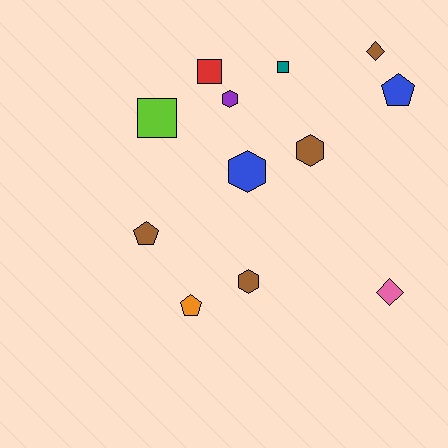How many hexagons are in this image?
There are 4 hexagons.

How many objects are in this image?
There are 12 objects.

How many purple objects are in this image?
There is 1 purple object.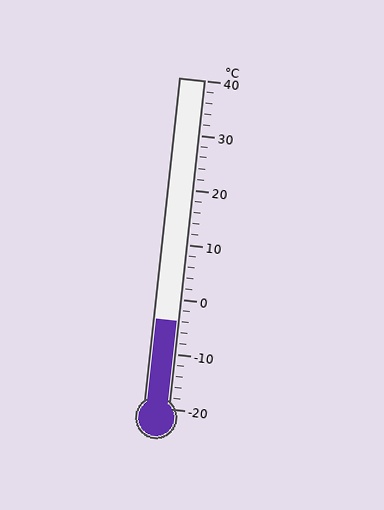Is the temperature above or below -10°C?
The temperature is above -10°C.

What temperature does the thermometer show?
The thermometer shows approximately -4°C.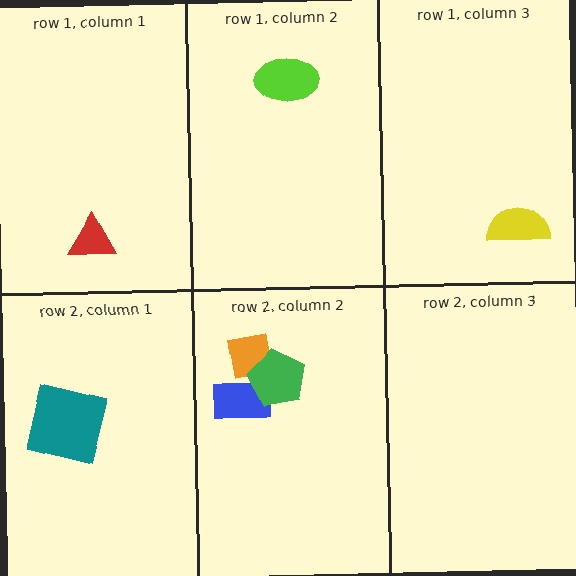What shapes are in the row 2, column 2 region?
The blue rectangle, the orange square, the green pentagon.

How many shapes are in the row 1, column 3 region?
1.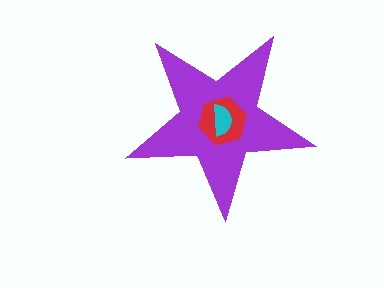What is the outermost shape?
The purple star.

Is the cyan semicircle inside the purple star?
Yes.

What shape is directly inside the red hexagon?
The cyan semicircle.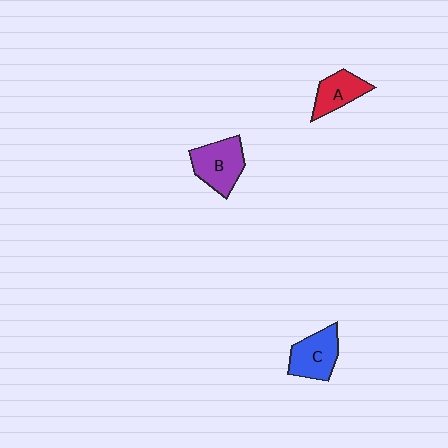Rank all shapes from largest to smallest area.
From largest to smallest: B (purple), C (blue), A (red).